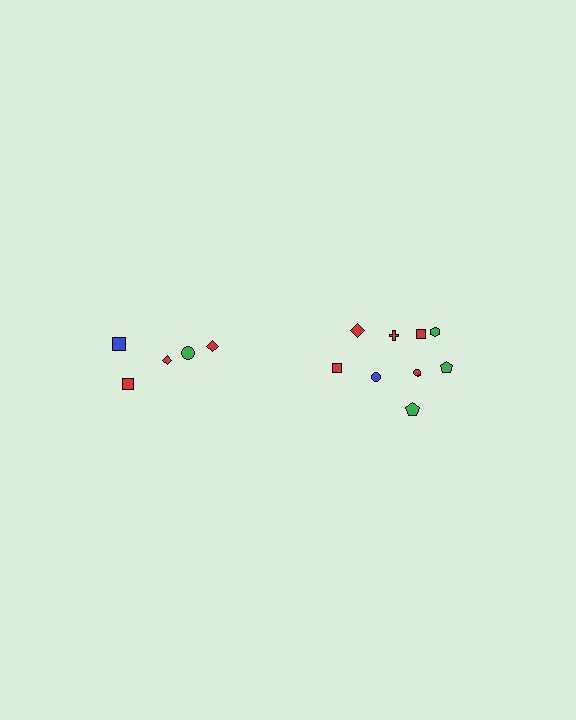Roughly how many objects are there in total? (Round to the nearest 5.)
Roughly 15 objects in total.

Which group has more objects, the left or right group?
The right group.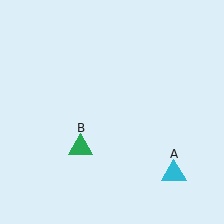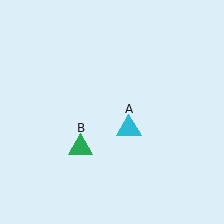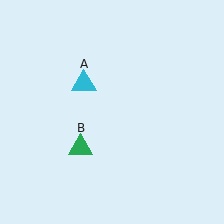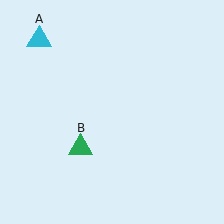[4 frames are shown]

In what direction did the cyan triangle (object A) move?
The cyan triangle (object A) moved up and to the left.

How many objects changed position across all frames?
1 object changed position: cyan triangle (object A).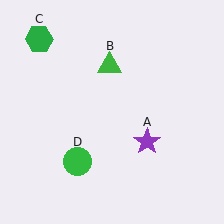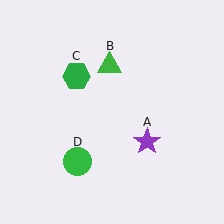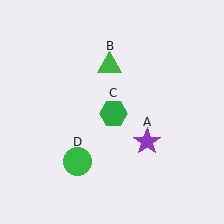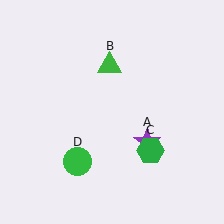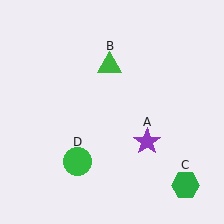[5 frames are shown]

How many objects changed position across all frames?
1 object changed position: green hexagon (object C).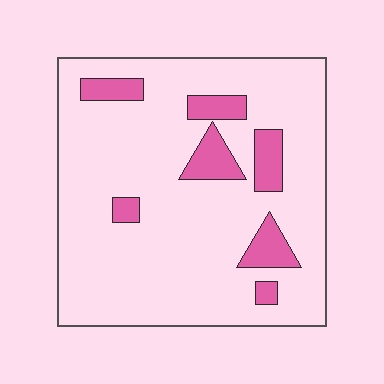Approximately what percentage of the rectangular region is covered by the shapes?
Approximately 15%.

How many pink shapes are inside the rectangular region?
7.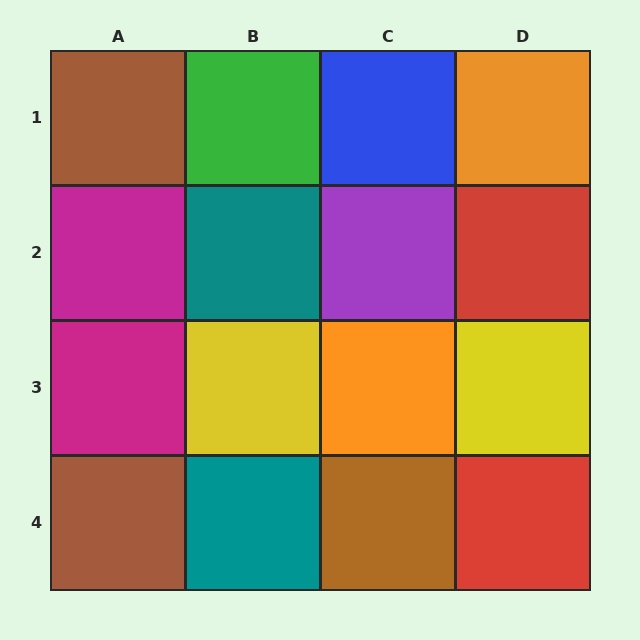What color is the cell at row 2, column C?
Purple.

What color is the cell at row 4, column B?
Teal.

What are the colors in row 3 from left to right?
Magenta, yellow, orange, yellow.